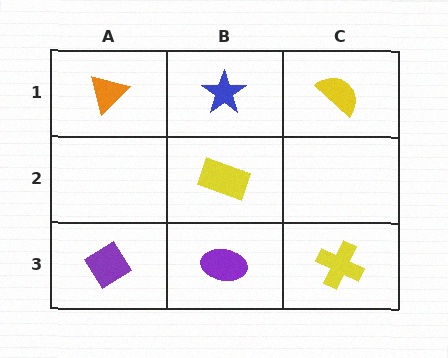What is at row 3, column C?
A yellow cross.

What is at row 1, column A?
An orange triangle.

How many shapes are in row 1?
3 shapes.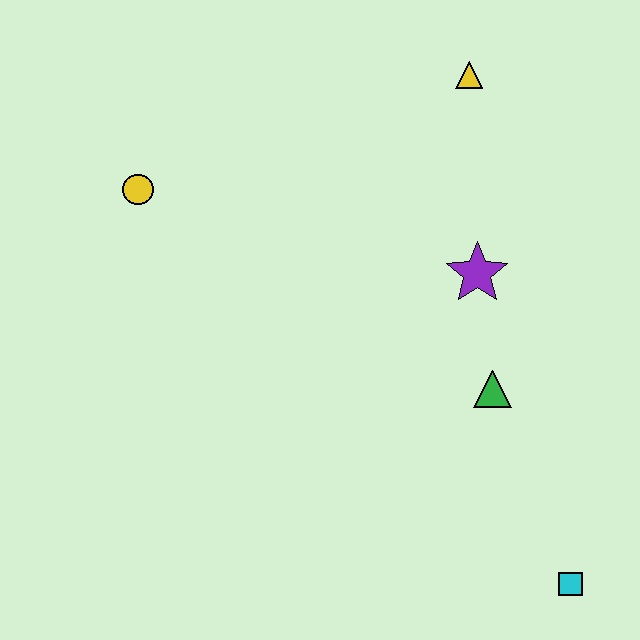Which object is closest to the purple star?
The green triangle is closest to the purple star.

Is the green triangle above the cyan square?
Yes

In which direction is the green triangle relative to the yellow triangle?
The green triangle is below the yellow triangle.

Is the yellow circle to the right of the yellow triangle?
No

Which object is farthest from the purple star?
The yellow circle is farthest from the purple star.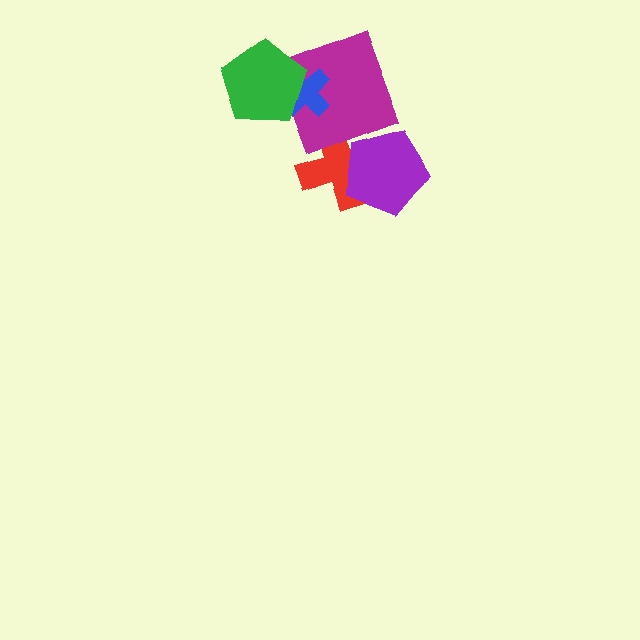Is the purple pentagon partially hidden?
No, no other shape covers it.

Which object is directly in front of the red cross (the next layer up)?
The purple pentagon is directly in front of the red cross.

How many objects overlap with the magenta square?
3 objects overlap with the magenta square.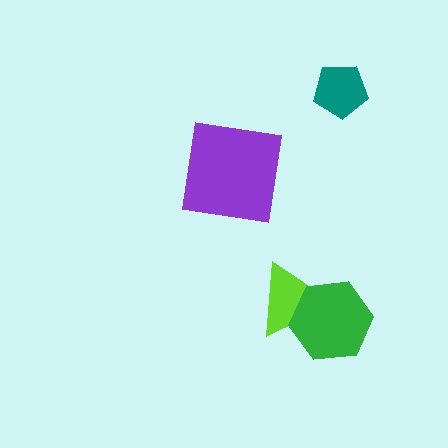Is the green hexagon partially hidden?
No, no other shape covers it.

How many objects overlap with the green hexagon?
1 object overlaps with the green hexagon.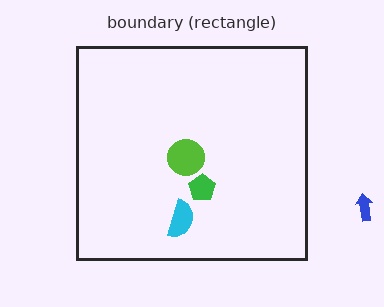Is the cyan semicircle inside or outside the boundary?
Inside.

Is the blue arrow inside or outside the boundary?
Outside.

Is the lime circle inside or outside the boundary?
Inside.